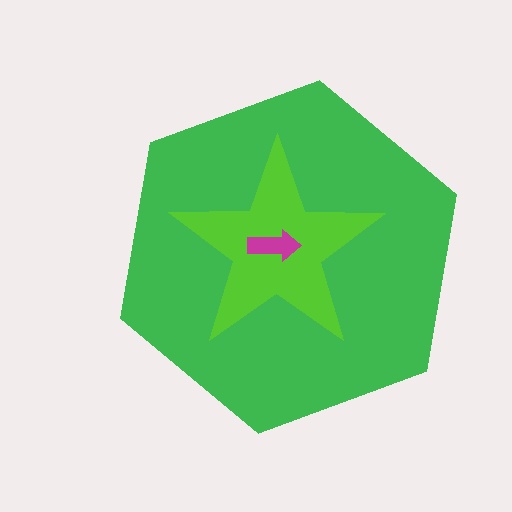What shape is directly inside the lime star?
The magenta arrow.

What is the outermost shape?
The green hexagon.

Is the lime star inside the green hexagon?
Yes.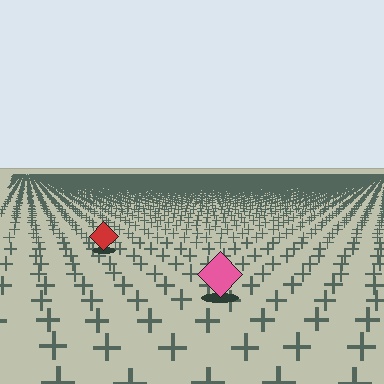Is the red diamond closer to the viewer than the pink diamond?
No. The pink diamond is closer — you can tell from the texture gradient: the ground texture is coarser near it.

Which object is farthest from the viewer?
The red diamond is farthest from the viewer. It appears smaller and the ground texture around it is denser.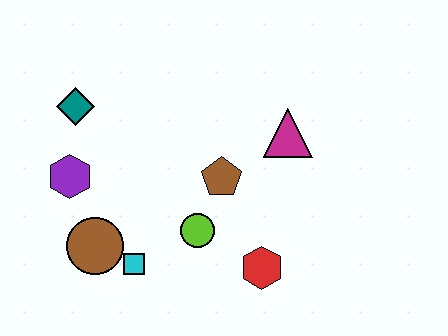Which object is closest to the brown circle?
The cyan square is closest to the brown circle.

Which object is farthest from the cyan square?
The magenta triangle is farthest from the cyan square.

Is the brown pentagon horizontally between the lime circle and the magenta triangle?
Yes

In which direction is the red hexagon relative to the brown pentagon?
The red hexagon is below the brown pentagon.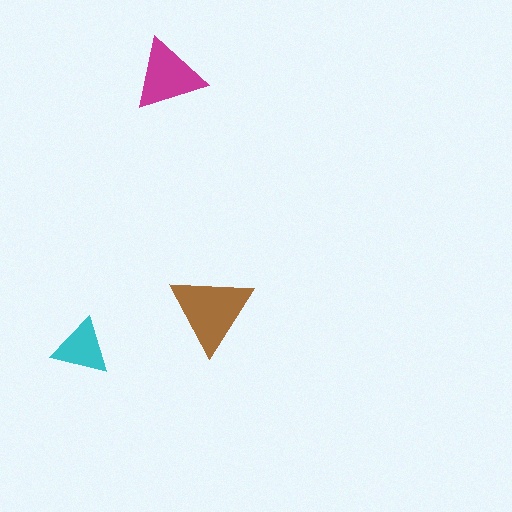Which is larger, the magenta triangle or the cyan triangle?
The magenta one.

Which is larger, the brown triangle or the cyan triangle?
The brown one.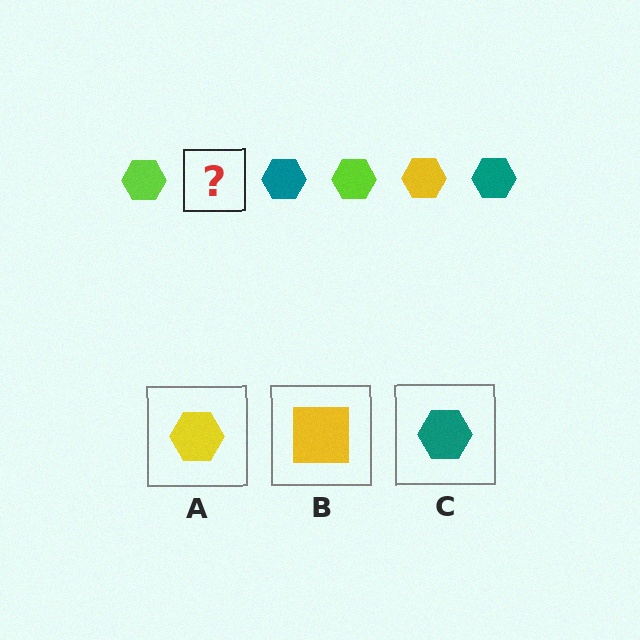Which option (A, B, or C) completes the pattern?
A.